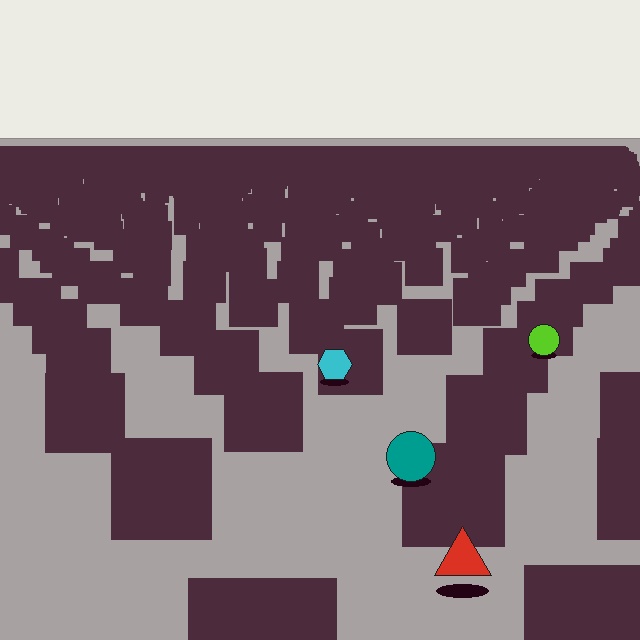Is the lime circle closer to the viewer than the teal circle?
No. The teal circle is closer — you can tell from the texture gradient: the ground texture is coarser near it.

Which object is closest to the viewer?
The red triangle is closest. The texture marks near it are larger and more spread out.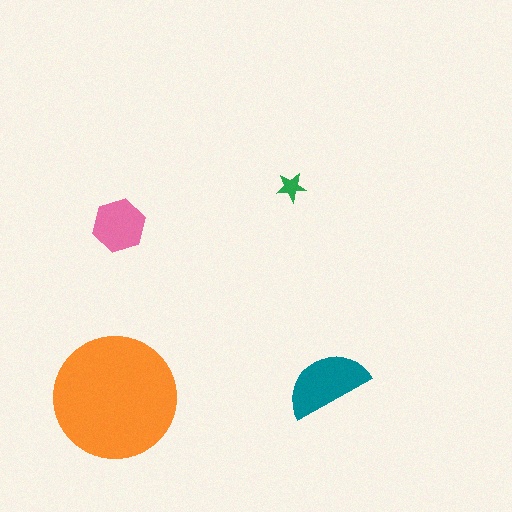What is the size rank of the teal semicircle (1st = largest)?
2nd.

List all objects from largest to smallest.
The orange circle, the teal semicircle, the pink hexagon, the green star.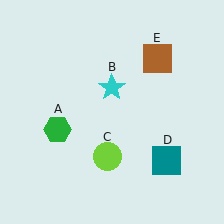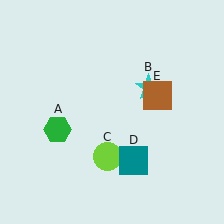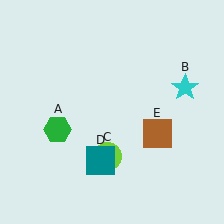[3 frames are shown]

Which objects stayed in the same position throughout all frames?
Green hexagon (object A) and lime circle (object C) remained stationary.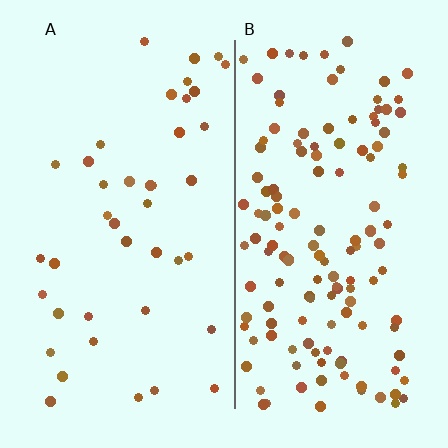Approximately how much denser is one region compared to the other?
Approximately 3.5× — region B over region A.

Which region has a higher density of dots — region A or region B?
B (the right).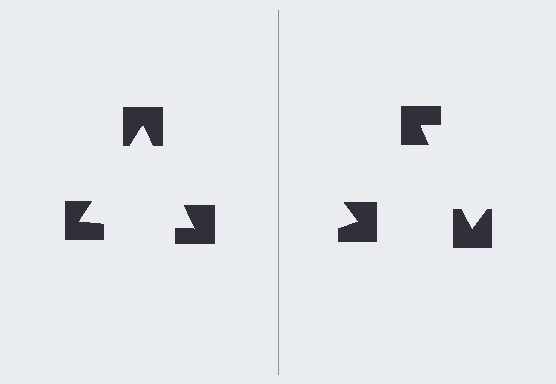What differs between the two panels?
The notched squares are positioned identically on both sides; only the wedge orientations differ. On the left they align to a triangle; on the right they are misaligned.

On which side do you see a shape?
An illusory triangle appears on the left side. On the right side the wedge cuts are rotated, so no coherent shape forms.